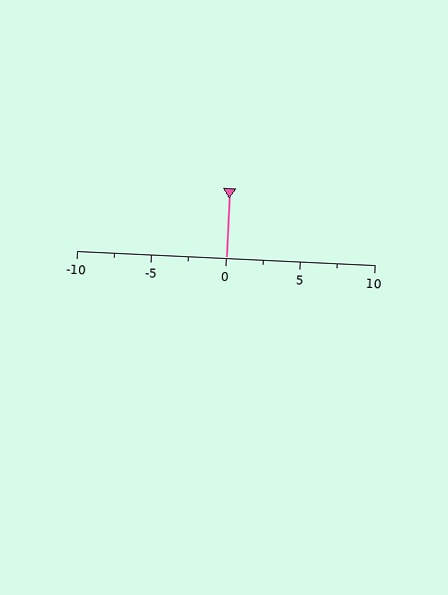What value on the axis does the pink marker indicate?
The marker indicates approximately 0.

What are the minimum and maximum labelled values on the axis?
The axis runs from -10 to 10.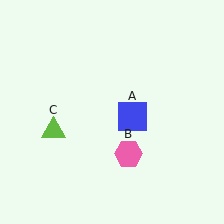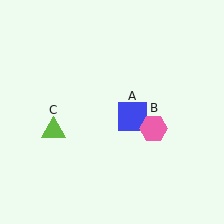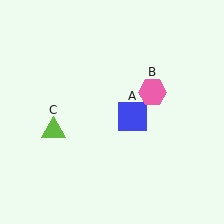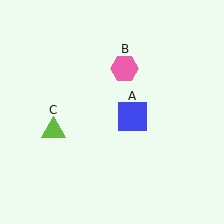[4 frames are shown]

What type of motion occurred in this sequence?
The pink hexagon (object B) rotated counterclockwise around the center of the scene.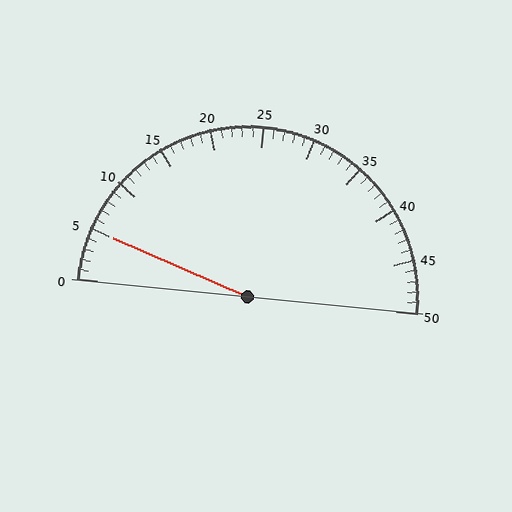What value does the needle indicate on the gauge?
The needle indicates approximately 5.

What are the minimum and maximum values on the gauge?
The gauge ranges from 0 to 50.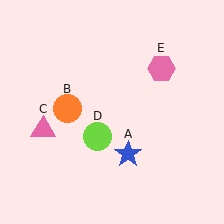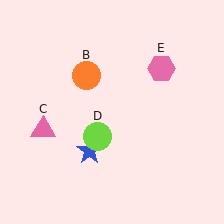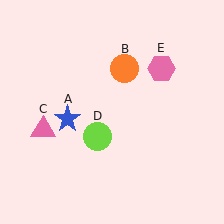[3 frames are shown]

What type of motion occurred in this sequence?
The blue star (object A), orange circle (object B) rotated clockwise around the center of the scene.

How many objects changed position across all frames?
2 objects changed position: blue star (object A), orange circle (object B).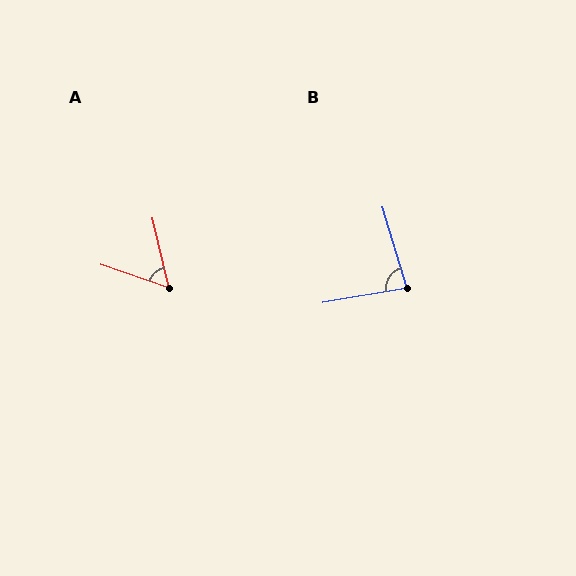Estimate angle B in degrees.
Approximately 83 degrees.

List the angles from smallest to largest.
A (57°), B (83°).